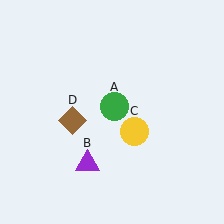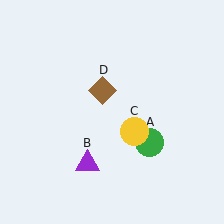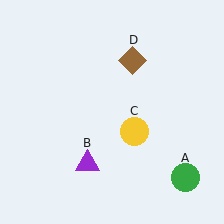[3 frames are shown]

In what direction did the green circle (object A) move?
The green circle (object A) moved down and to the right.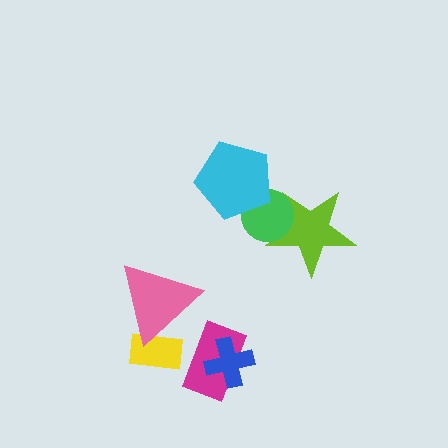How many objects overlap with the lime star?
1 object overlaps with the lime star.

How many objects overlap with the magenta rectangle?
1 object overlaps with the magenta rectangle.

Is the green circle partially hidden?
Yes, it is partially covered by another shape.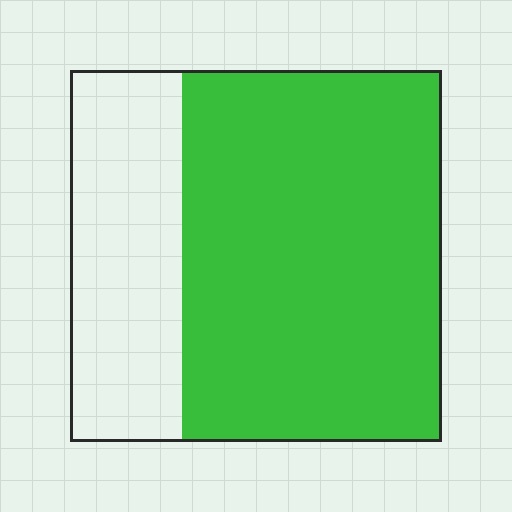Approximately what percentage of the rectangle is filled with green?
Approximately 70%.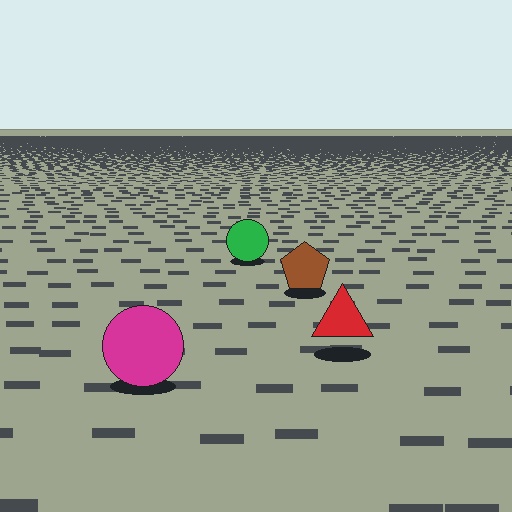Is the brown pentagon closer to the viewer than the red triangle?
No. The red triangle is closer — you can tell from the texture gradient: the ground texture is coarser near it.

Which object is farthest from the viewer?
The green circle is farthest from the viewer. It appears smaller and the ground texture around it is denser.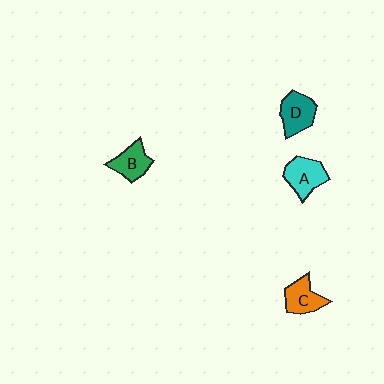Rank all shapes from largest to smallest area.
From largest to smallest: A (cyan), D (teal), C (orange), B (green).